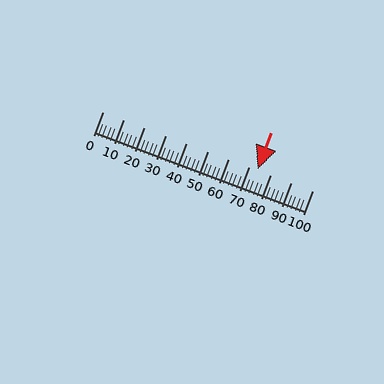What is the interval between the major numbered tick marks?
The major tick marks are spaced 10 units apart.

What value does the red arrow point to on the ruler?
The red arrow points to approximately 74.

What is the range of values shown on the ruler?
The ruler shows values from 0 to 100.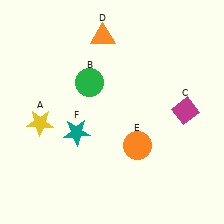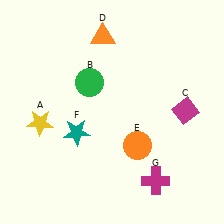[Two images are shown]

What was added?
A magenta cross (G) was added in Image 2.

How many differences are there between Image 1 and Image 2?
There is 1 difference between the two images.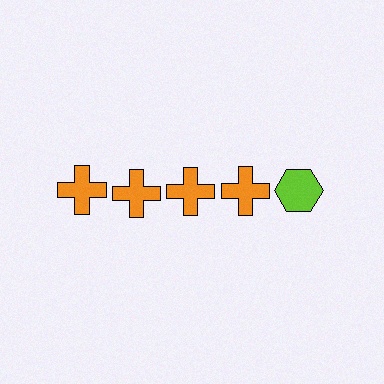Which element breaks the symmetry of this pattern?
The lime hexagon in the top row, rightmost column breaks the symmetry. All other shapes are orange crosses.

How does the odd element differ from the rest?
It differs in both color (lime instead of orange) and shape (hexagon instead of cross).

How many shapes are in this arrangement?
There are 5 shapes arranged in a grid pattern.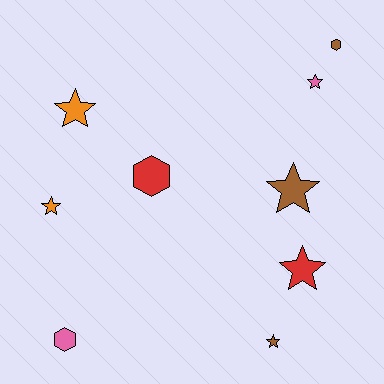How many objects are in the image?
There are 9 objects.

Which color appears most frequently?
Brown, with 3 objects.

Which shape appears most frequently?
Star, with 6 objects.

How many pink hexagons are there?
There is 1 pink hexagon.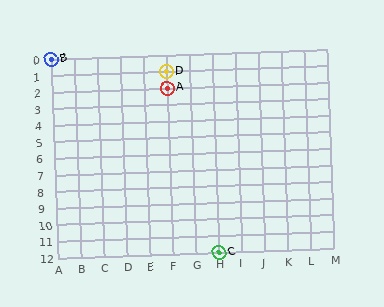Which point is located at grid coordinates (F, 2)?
Point A is at (F, 2).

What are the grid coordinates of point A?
Point A is at grid coordinates (F, 2).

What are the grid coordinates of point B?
Point B is at grid coordinates (A, 0).